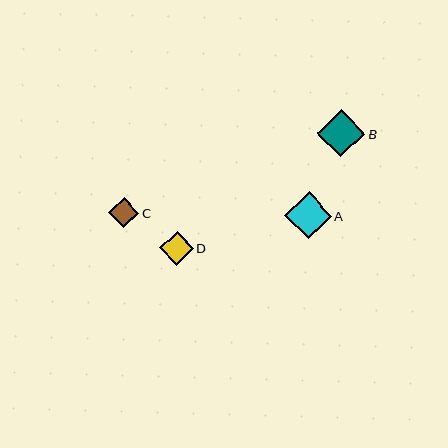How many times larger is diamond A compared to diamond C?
Diamond A is approximately 1.5 times the size of diamond C.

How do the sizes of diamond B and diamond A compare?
Diamond B and diamond A are approximately the same size.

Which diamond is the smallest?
Diamond C is the smallest with a size of approximately 31 pixels.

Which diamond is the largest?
Diamond B is the largest with a size of approximately 48 pixels.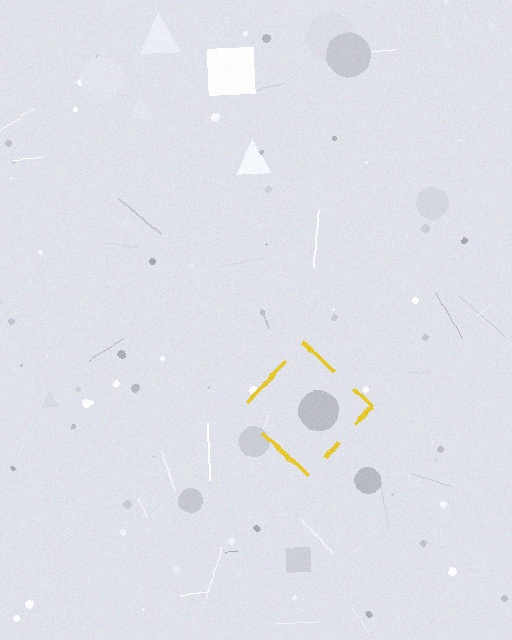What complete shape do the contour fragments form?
The contour fragments form a diamond.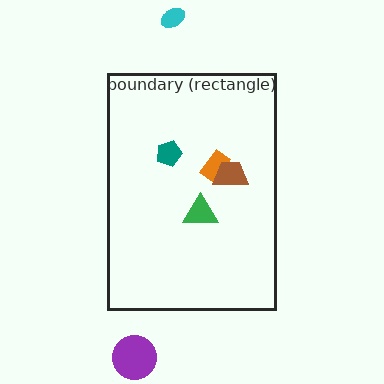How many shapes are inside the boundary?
4 inside, 2 outside.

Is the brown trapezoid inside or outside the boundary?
Inside.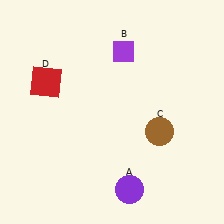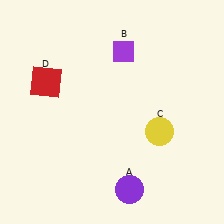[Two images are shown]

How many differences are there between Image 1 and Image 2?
There is 1 difference between the two images.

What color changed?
The circle (C) changed from brown in Image 1 to yellow in Image 2.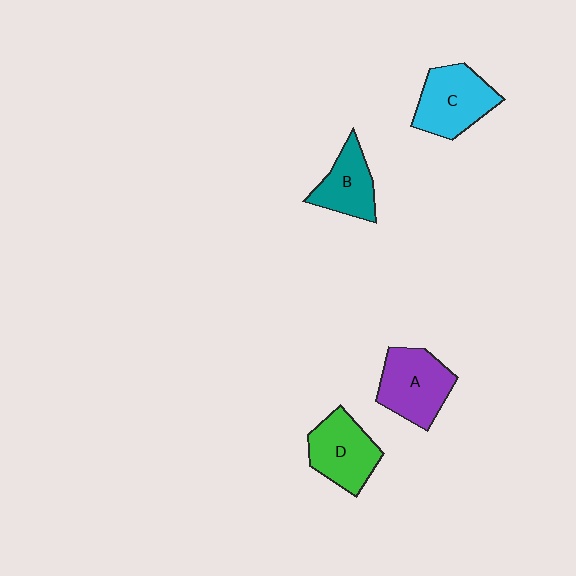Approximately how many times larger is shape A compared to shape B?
Approximately 1.3 times.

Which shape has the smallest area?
Shape B (teal).